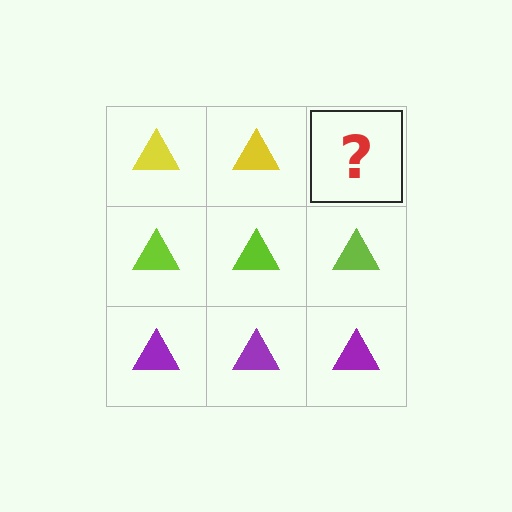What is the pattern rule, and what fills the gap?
The rule is that each row has a consistent color. The gap should be filled with a yellow triangle.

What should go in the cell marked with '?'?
The missing cell should contain a yellow triangle.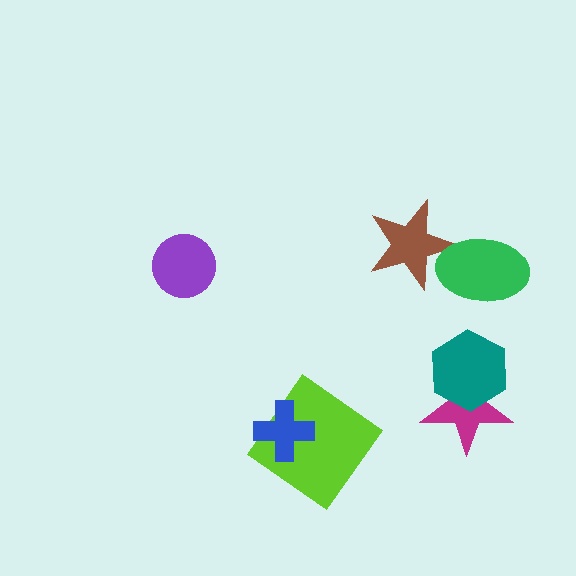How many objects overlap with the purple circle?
0 objects overlap with the purple circle.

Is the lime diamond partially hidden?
Yes, it is partially covered by another shape.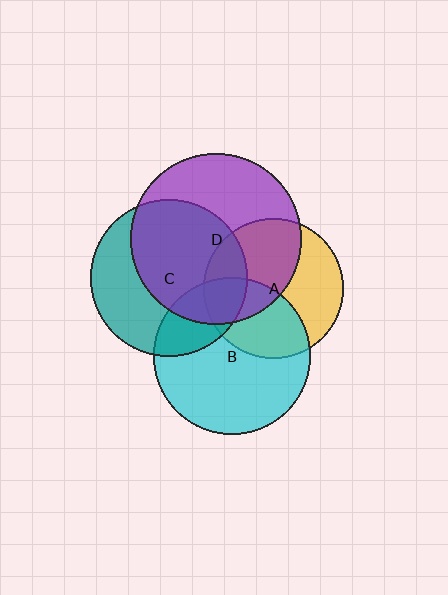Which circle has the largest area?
Circle D (purple).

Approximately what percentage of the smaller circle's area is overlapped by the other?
Approximately 50%.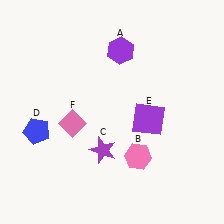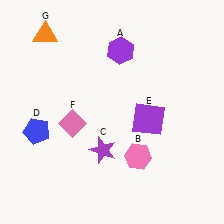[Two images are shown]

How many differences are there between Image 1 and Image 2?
There is 1 difference between the two images.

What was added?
An orange triangle (G) was added in Image 2.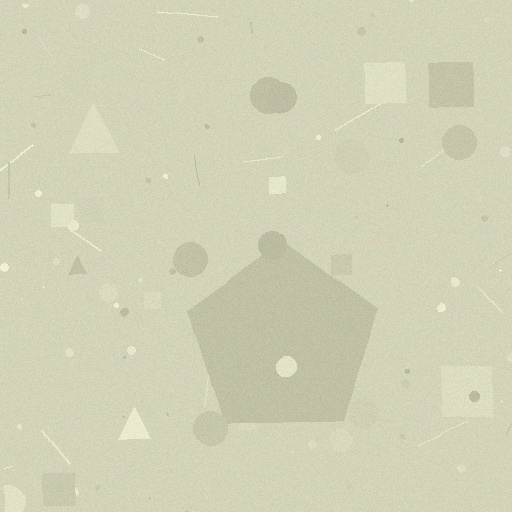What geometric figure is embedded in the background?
A pentagon is embedded in the background.